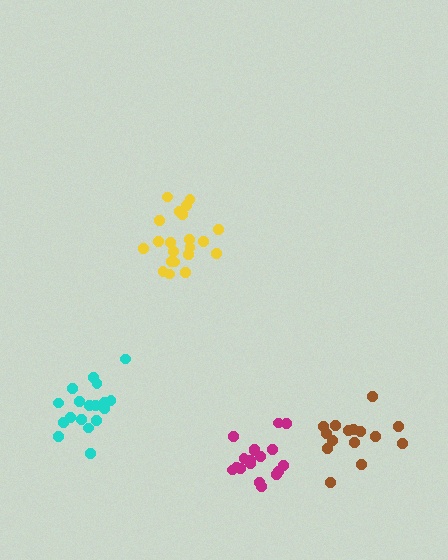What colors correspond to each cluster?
The clusters are colored: cyan, yellow, brown, magenta.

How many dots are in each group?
Group 1: 18 dots, Group 2: 21 dots, Group 3: 15 dots, Group 4: 18 dots (72 total).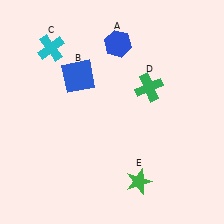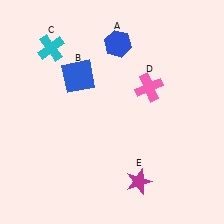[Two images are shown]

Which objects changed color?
D changed from green to pink. E changed from green to magenta.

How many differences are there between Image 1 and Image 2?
There are 2 differences between the two images.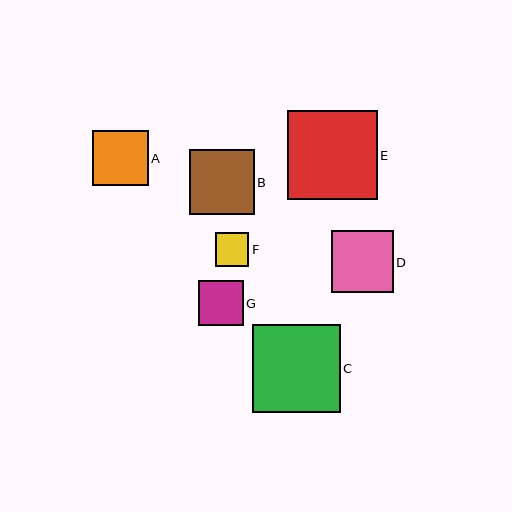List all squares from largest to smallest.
From largest to smallest: E, C, B, D, A, G, F.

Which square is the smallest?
Square F is the smallest with a size of approximately 33 pixels.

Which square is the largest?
Square E is the largest with a size of approximately 90 pixels.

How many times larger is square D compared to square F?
Square D is approximately 1.8 times the size of square F.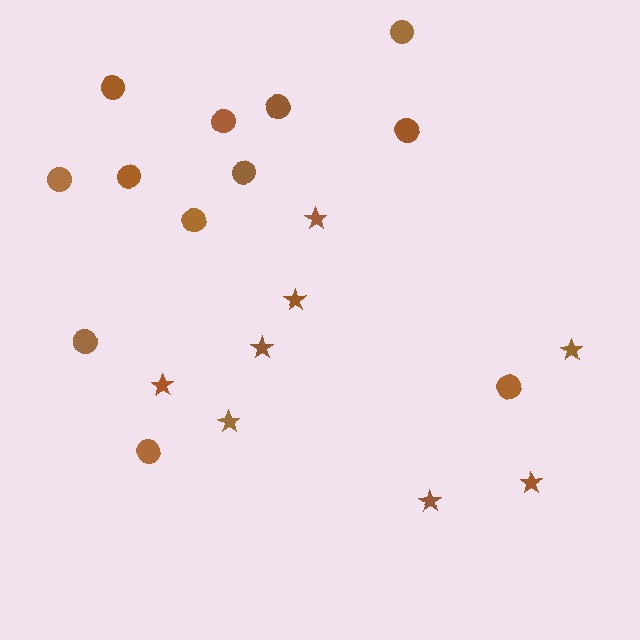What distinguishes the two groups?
There are 2 groups: one group of circles (12) and one group of stars (8).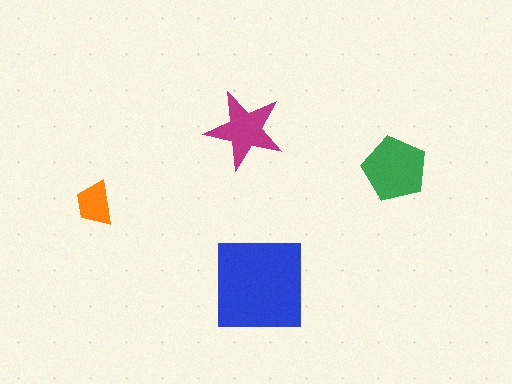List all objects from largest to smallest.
The blue square, the green pentagon, the magenta star, the orange trapezoid.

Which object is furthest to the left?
The orange trapezoid is leftmost.